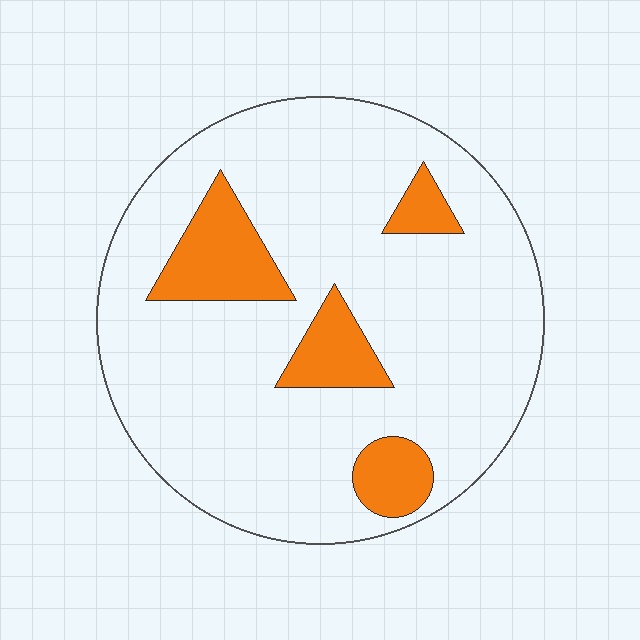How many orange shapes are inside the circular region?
4.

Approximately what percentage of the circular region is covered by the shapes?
Approximately 15%.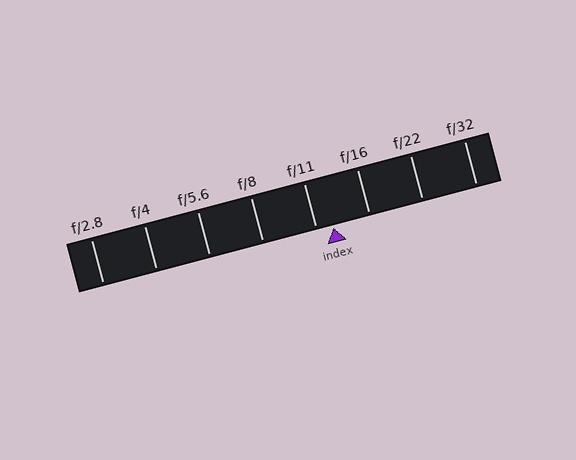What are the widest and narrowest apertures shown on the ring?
The widest aperture shown is f/2.8 and the narrowest is f/32.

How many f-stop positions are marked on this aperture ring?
There are 8 f-stop positions marked.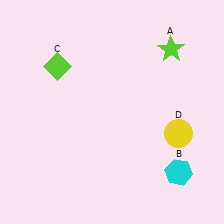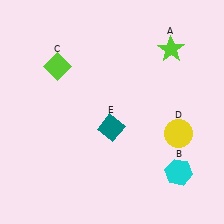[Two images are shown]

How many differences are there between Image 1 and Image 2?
There is 1 difference between the two images.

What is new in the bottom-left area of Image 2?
A teal diamond (E) was added in the bottom-left area of Image 2.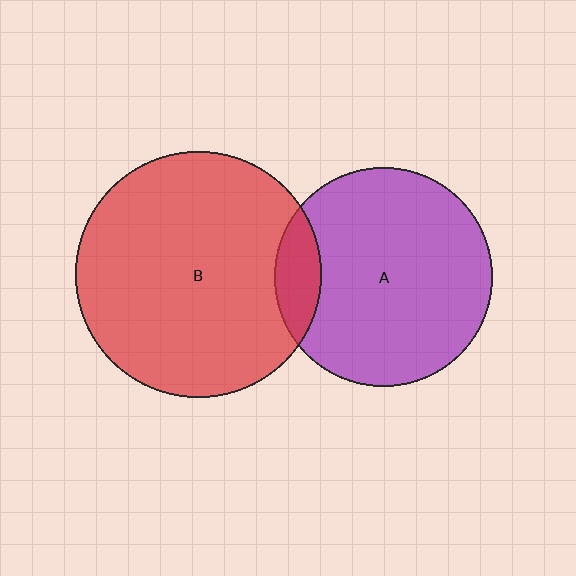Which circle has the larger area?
Circle B (red).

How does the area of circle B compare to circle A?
Approximately 1.3 times.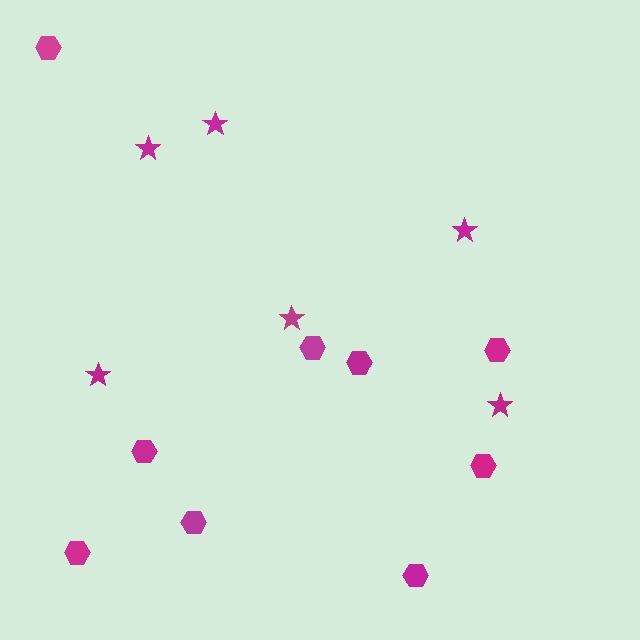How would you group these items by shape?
There are 2 groups: one group of hexagons (9) and one group of stars (6).